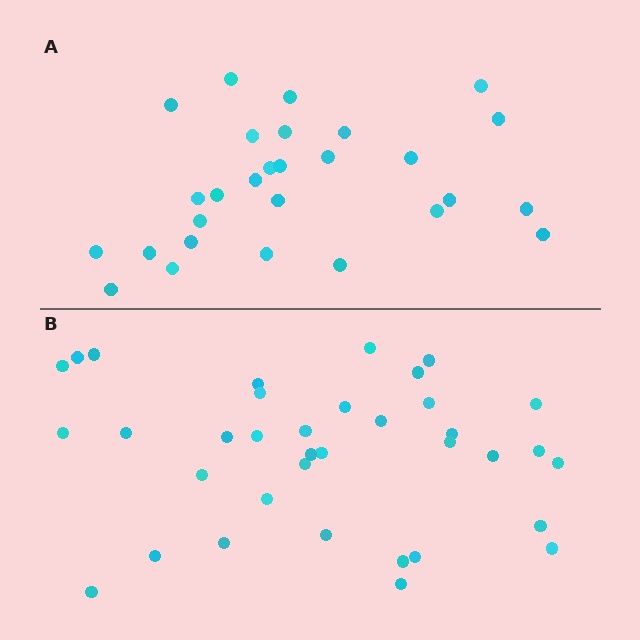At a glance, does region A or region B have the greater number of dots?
Region B (the bottom region) has more dots.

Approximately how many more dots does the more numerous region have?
Region B has roughly 8 or so more dots than region A.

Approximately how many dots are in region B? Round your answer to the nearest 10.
About 40 dots. (The exact count is 36, which rounds to 40.)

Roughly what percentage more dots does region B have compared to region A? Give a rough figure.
About 30% more.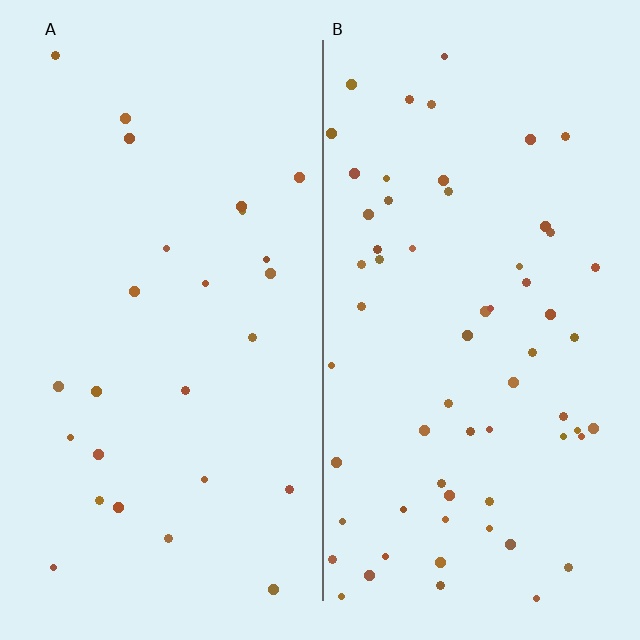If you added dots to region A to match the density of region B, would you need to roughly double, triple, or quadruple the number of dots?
Approximately double.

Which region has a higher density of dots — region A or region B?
B (the right).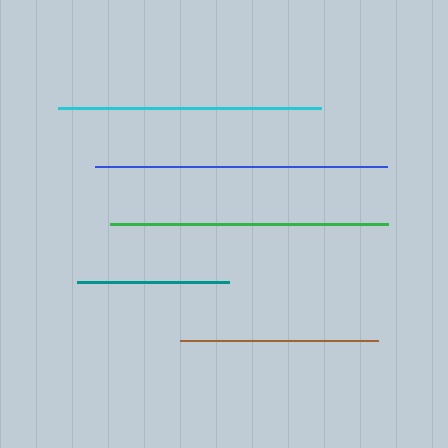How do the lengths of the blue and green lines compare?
The blue and green lines are approximately the same length.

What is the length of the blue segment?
The blue segment is approximately 292 pixels long.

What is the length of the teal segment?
The teal segment is approximately 152 pixels long.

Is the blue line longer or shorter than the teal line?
The blue line is longer than the teal line.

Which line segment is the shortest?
The teal line is the shortest at approximately 152 pixels.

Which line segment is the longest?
The blue line is the longest at approximately 292 pixels.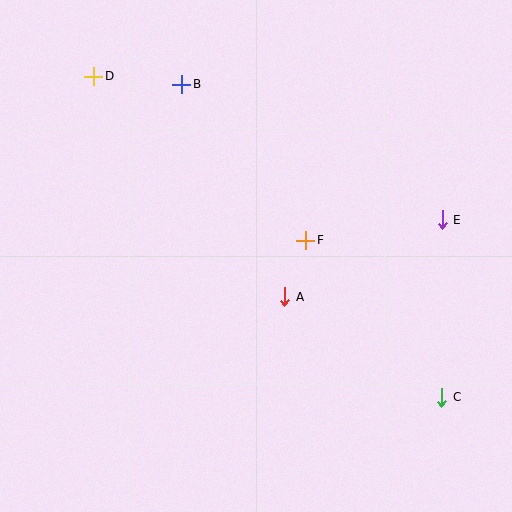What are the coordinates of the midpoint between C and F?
The midpoint between C and F is at (374, 319).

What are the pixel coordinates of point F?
Point F is at (306, 240).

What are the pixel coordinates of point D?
Point D is at (94, 76).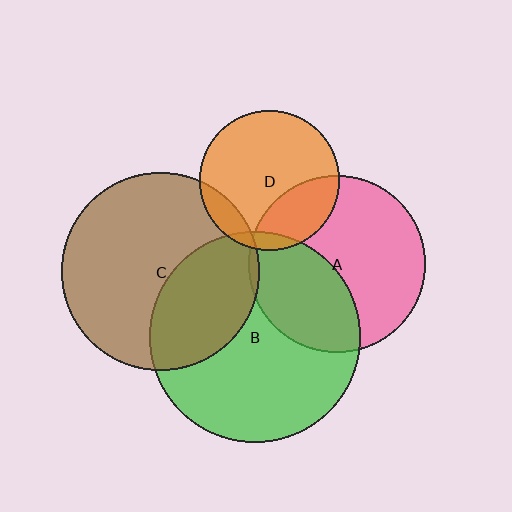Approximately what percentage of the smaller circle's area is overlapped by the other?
Approximately 40%.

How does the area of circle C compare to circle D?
Approximately 2.0 times.